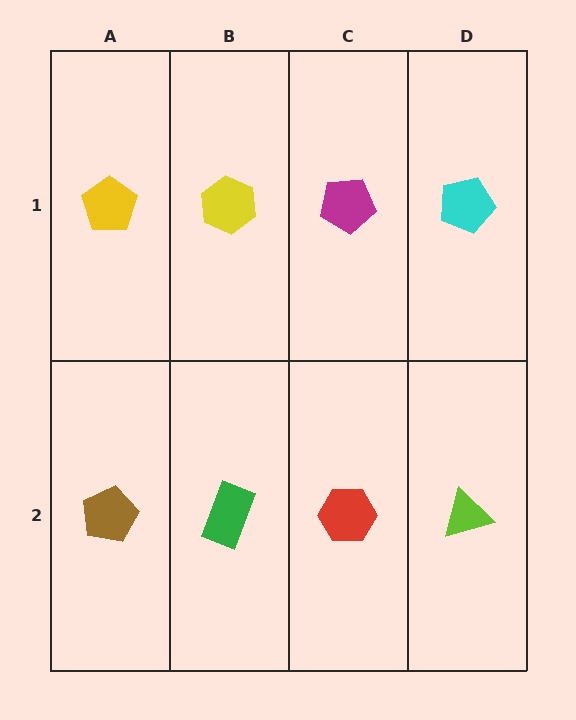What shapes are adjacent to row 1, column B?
A green rectangle (row 2, column B), a yellow pentagon (row 1, column A), a magenta pentagon (row 1, column C).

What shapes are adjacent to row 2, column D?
A cyan pentagon (row 1, column D), a red hexagon (row 2, column C).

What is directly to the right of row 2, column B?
A red hexagon.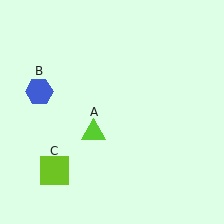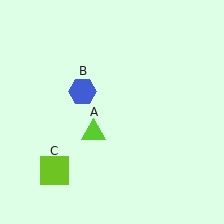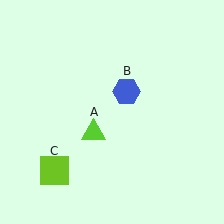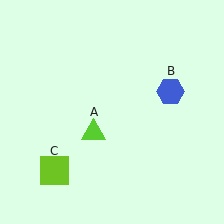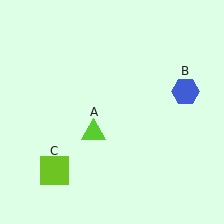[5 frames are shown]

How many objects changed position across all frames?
1 object changed position: blue hexagon (object B).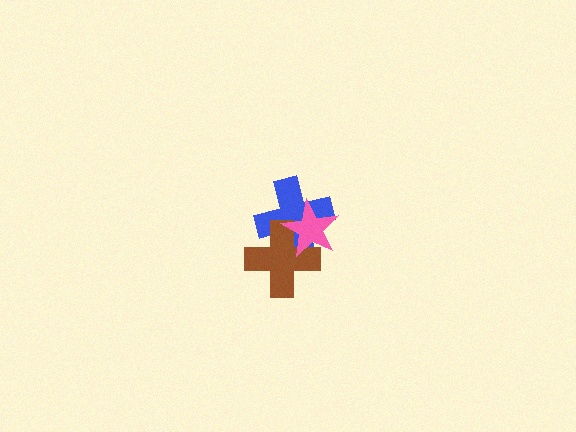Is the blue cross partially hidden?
Yes, it is partially covered by another shape.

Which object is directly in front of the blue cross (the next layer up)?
The brown cross is directly in front of the blue cross.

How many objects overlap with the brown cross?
2 objects overlap with the brown cross.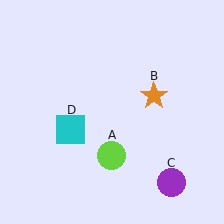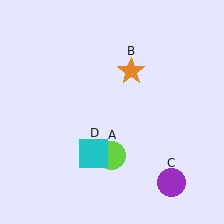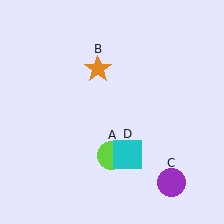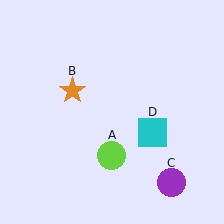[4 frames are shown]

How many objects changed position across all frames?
2 objects changed position: orange star (object B), cyan square (object D).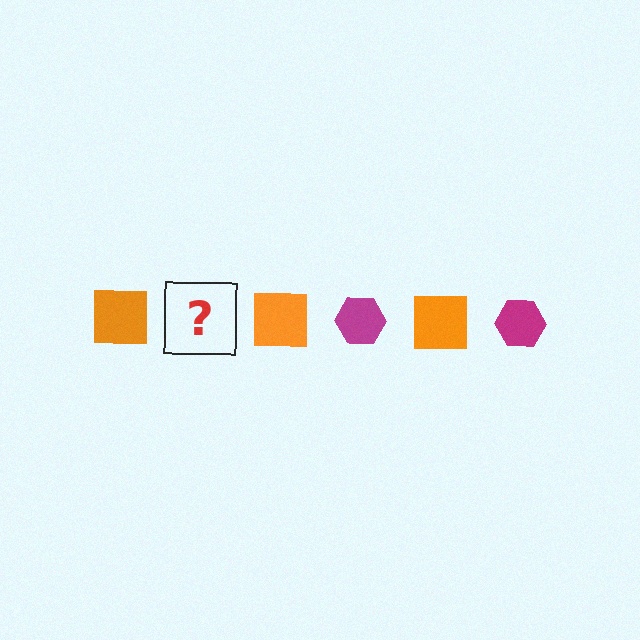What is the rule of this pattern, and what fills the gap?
The rule is that the pattern alternates between orange square and magenta hexagon. The gap should be filled with a magenta hexagon.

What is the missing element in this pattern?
The missing element is a magenta hexagon.